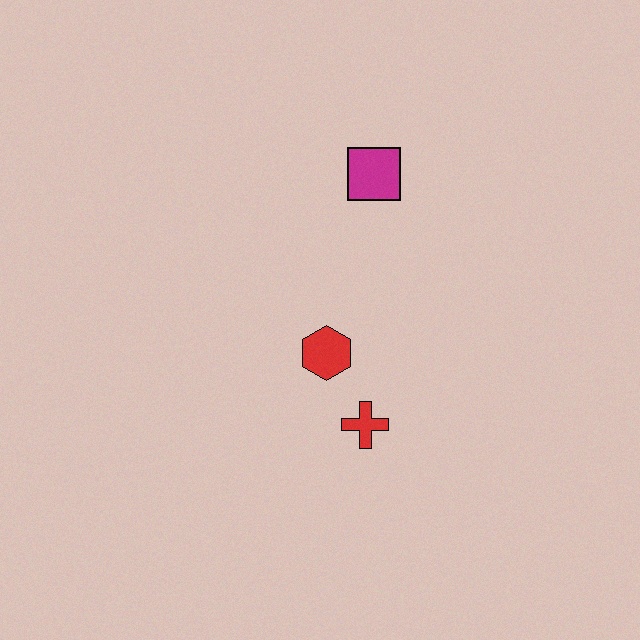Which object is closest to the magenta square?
The red hexagon is closest to the magenta square.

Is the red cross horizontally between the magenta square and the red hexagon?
Yes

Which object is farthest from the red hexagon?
The magenta square is farthest from the red hexagon.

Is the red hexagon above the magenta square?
No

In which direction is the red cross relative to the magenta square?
The red cross is below the magenta square.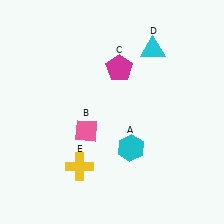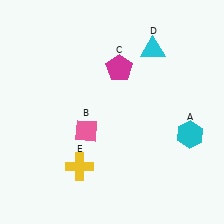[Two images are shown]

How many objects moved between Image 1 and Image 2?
1 object moved between the two images.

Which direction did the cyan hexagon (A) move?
The cyan hexagon (A) moved right.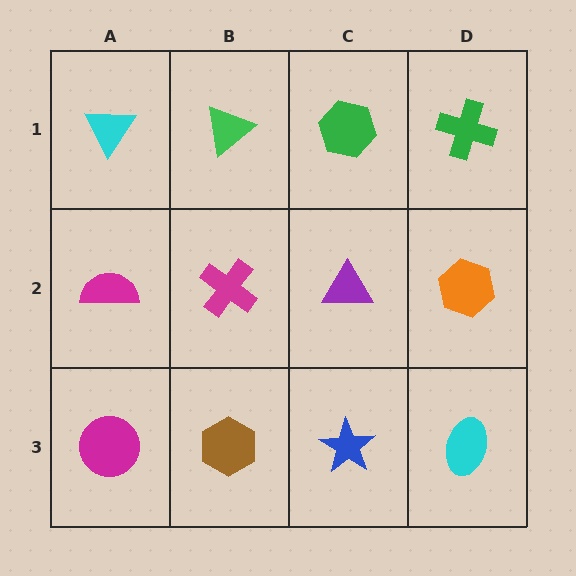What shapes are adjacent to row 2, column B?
A green triangle (row 1, column B), a brown hexagon (row 3, column B), a magenta semicircle (row 2, column A), a purple triangle (row 2, column C).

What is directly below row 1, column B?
A magenta cross.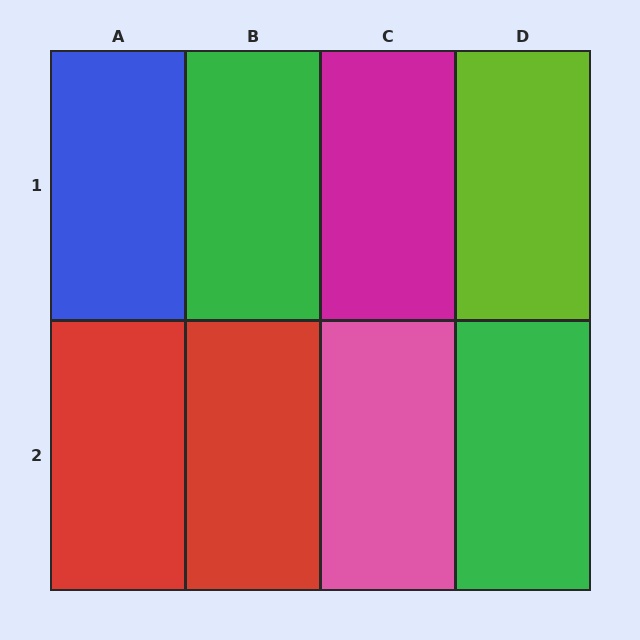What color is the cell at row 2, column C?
Pink.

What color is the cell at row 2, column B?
Red.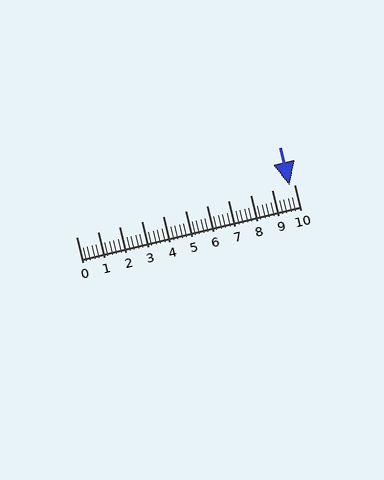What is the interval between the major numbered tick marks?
The major tick marks are spaced 1 units apart.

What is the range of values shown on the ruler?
The ruler shows values from 0 to 10.